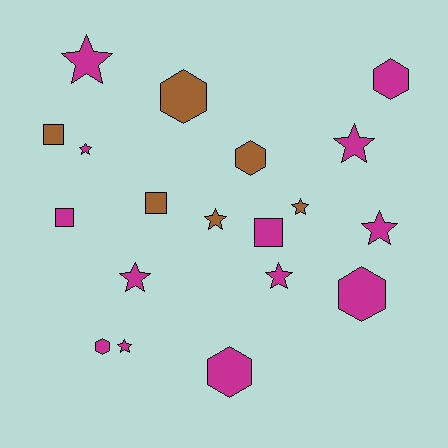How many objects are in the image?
There are 19 objects.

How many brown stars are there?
There are 2 brown stars.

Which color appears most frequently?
Magenta, with 13 objects.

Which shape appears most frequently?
Star, with 9 objects.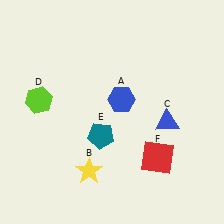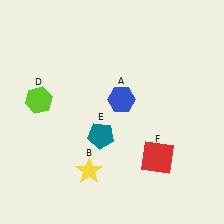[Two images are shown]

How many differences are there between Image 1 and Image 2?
There is 1 difference between the two images.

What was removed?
The blue triangle (C) was removed in Image 2.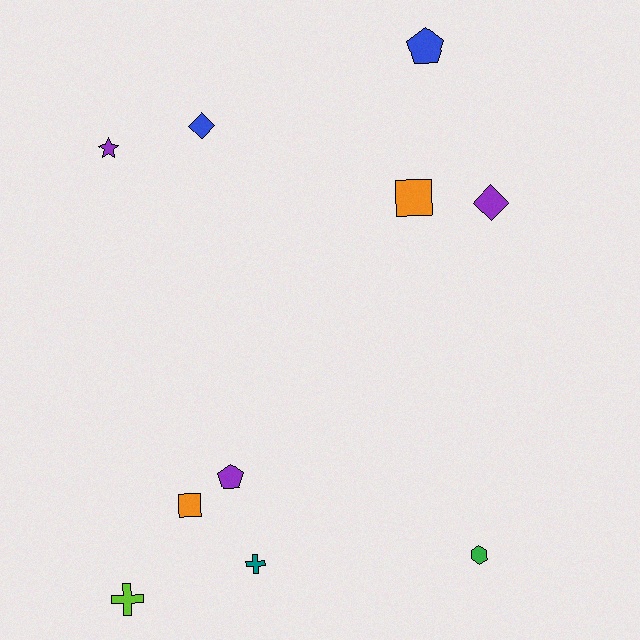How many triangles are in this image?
There are no triangles.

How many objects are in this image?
There are 10 objects.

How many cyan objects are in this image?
There are no cyan objects.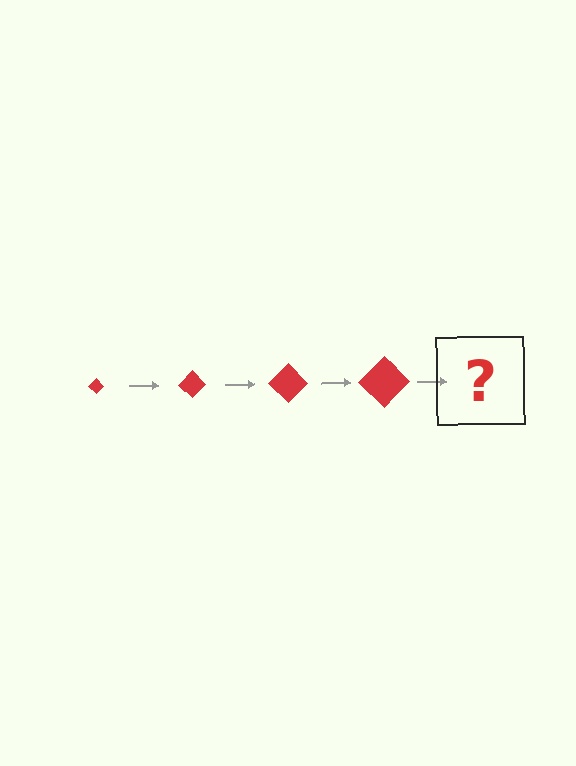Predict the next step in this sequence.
The next step is a red diamond, larger than the previous one.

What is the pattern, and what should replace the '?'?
The pattern is that the diamond gets progressively larger each step. The '?' should be a red diamond, larger than the previous one.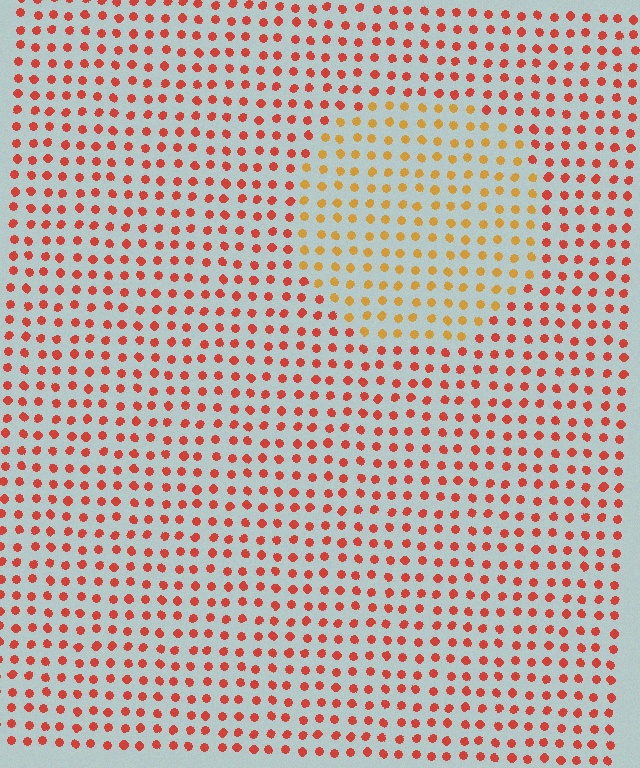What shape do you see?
I see a circle.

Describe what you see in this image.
The image is filled with small red elements in a uniform arrangement. A circle-shaped region is visible where the elements are tinted to a slightly different hue, forming a subtle color boundary.